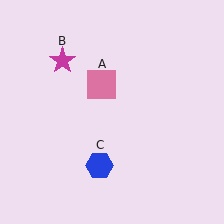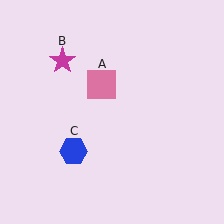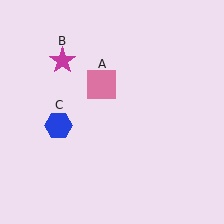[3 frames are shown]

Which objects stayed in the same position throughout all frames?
Pink square (object A) and magenta star (object B) remained stationary.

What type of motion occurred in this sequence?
The blue hexagon (object C) rotated clockwise around the center of the scene.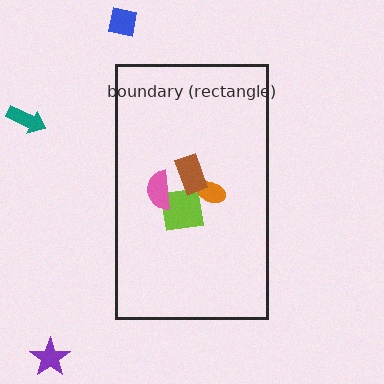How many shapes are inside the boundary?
4 inside, 3 outside.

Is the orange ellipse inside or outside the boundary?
Inside.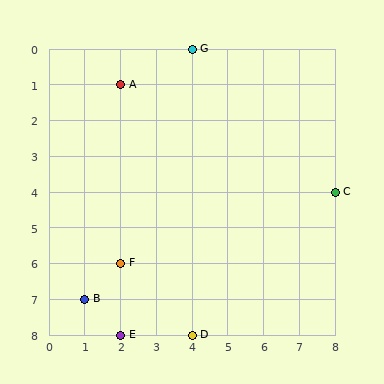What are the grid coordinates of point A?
Point A is at grid coordinates (2, 1).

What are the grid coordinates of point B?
Point B is at grid coordinates (1, 7).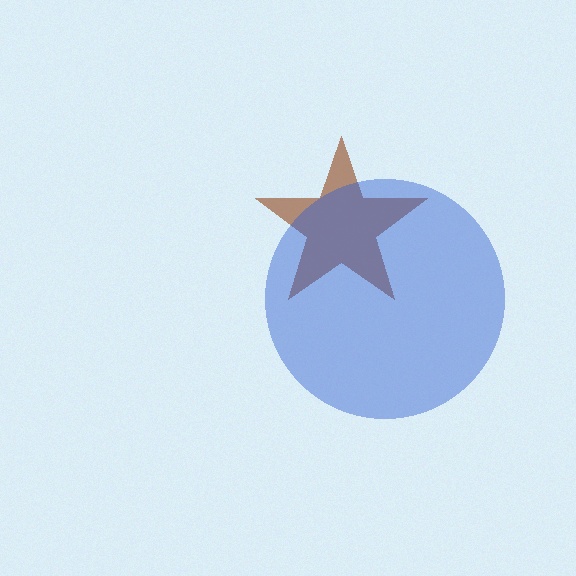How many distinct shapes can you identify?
There are 2 distinct shapes: a brown star, a blue circle.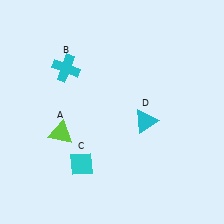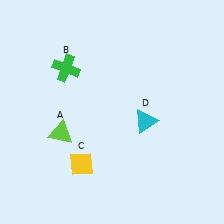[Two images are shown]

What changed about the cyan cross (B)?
In Image 1, B is cyan. In Image 2, it changed to green.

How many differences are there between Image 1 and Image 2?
There are 2 differences between the two images.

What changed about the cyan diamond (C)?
In Image 1, C is cyan. In Image 2, it changed to yellow.